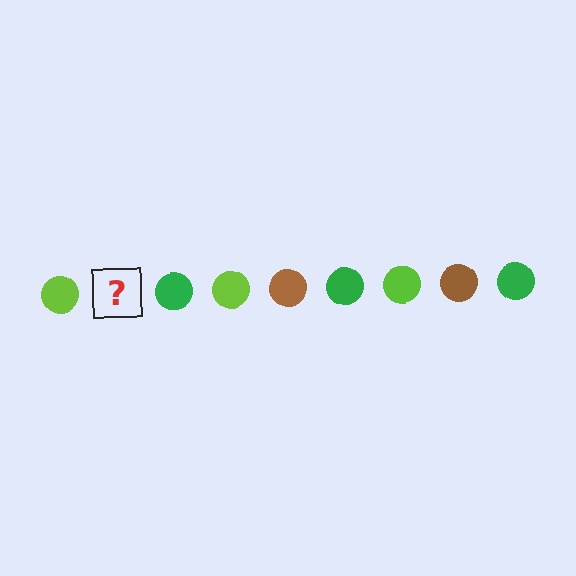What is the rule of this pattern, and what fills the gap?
The rule is that the pattern cycles through lime, brown, green circles. The gap should be filled with a brown circle.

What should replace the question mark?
The question mark should be replaced with a brown circle.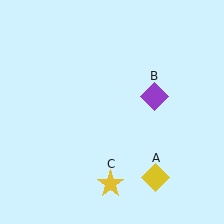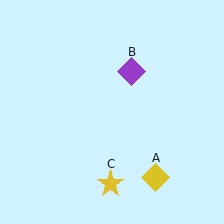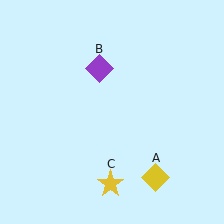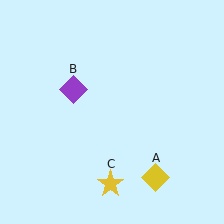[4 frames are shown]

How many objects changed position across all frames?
1 object changed position: purple diamond (object B).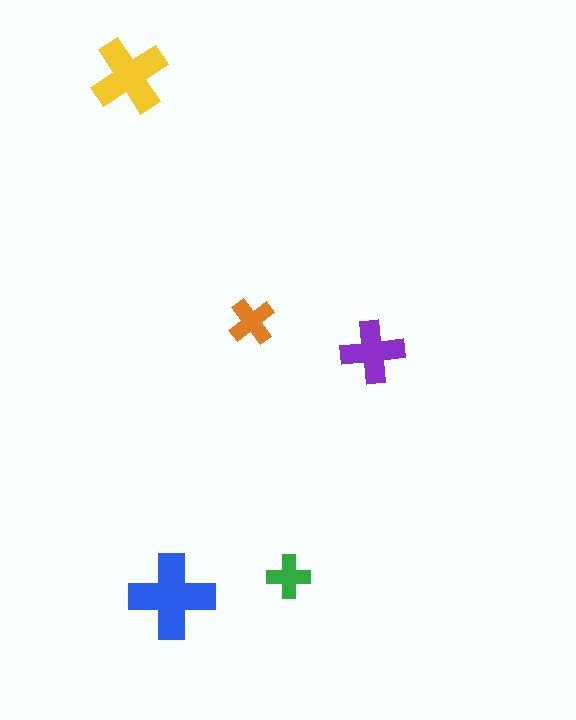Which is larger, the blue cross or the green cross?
The blue one.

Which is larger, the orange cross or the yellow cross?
The yellow one.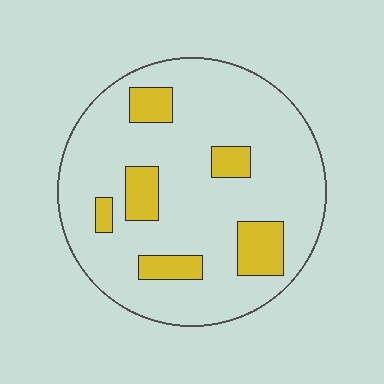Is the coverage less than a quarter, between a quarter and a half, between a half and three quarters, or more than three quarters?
Less than a quarter.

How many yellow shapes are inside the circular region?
6.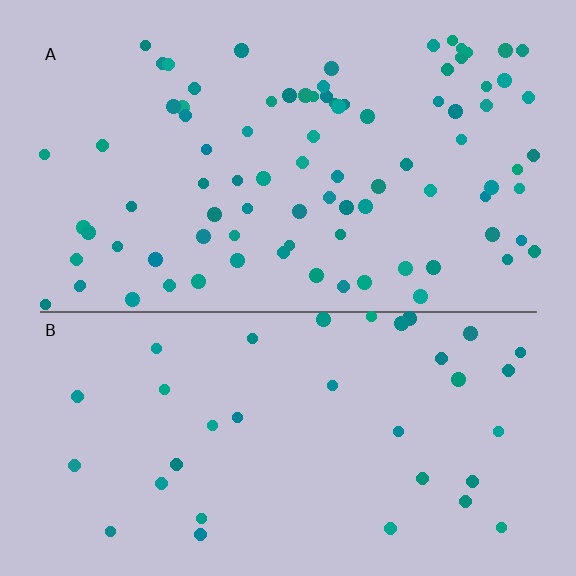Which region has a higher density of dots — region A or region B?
A (the top).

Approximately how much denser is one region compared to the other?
Approximately 2.4× — region A over region B.